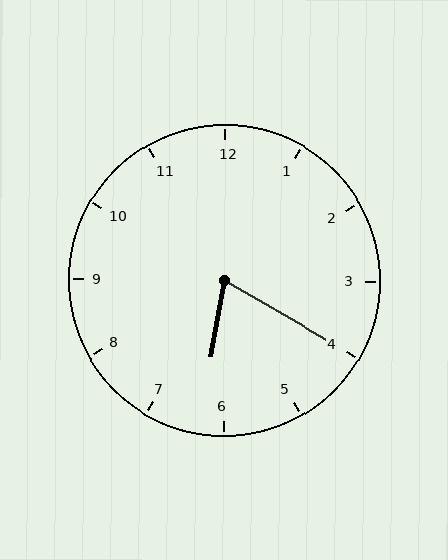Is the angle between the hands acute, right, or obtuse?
It is acute.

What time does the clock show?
6:20.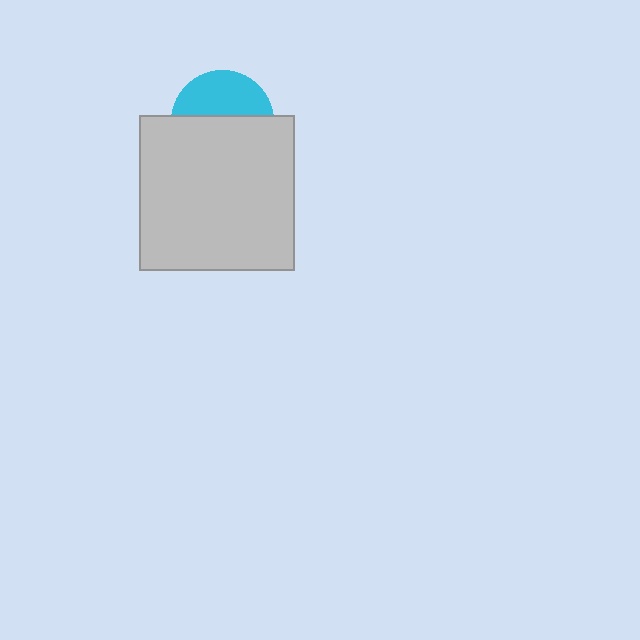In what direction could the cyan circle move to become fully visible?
The cyan circle could move up. That would shift it out from behind the light gray square entirely.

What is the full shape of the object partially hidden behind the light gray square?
The partially hidden object is a cyan circle.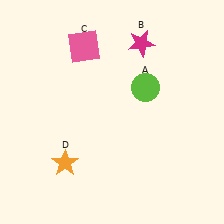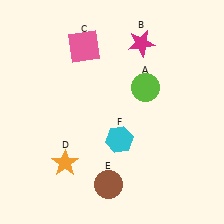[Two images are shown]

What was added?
A brown circle (E), a cyan hexagon (F) were added in Image 2.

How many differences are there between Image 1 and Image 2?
There are 2 differences between the two images.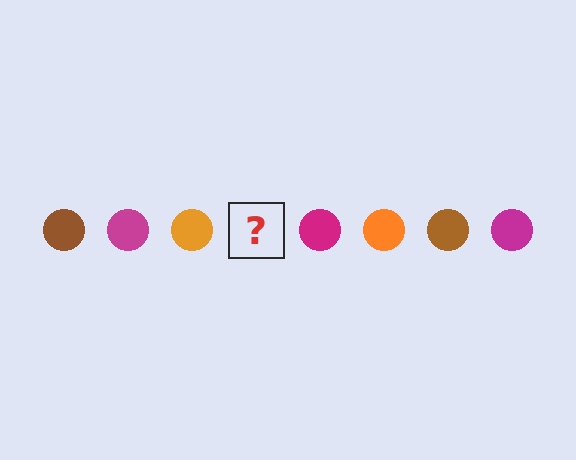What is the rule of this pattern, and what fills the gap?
The rule is that the pattern cycles through brown, magenta, orange circles. The gap should be filled with a brown circle.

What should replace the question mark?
The question mark should be replaced with a brown circle.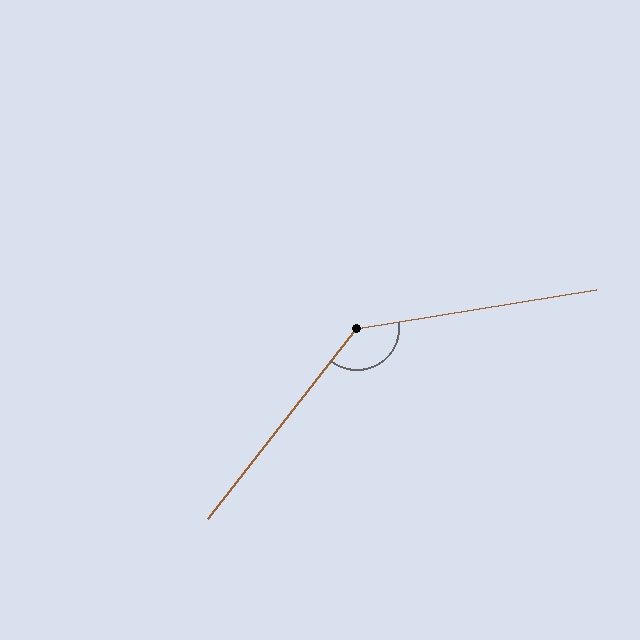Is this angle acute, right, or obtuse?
It is obtuse.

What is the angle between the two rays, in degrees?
Approximately 137 degrees.